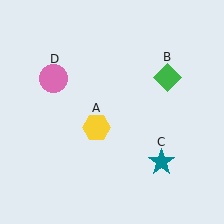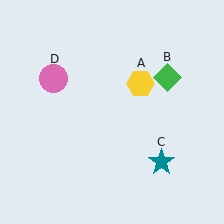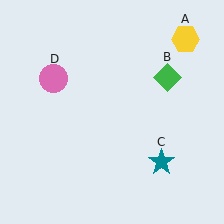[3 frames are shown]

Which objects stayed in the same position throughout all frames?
Green diamond (object B) and teal star (object C) and pink circle (object D) remained stationary.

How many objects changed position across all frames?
1 object changed position: yellow hexagon (object A).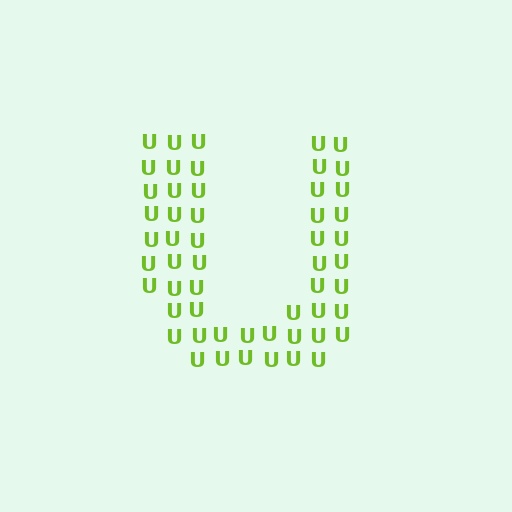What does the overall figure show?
The overall figure shows the letter U.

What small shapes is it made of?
It is made of small letter U's.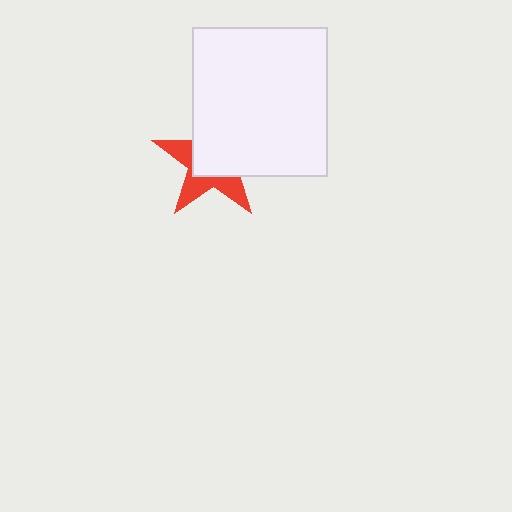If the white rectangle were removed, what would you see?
You would see the complete red star.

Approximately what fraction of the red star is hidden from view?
Roughly 59% of the red star is hidden behind the white rectangle.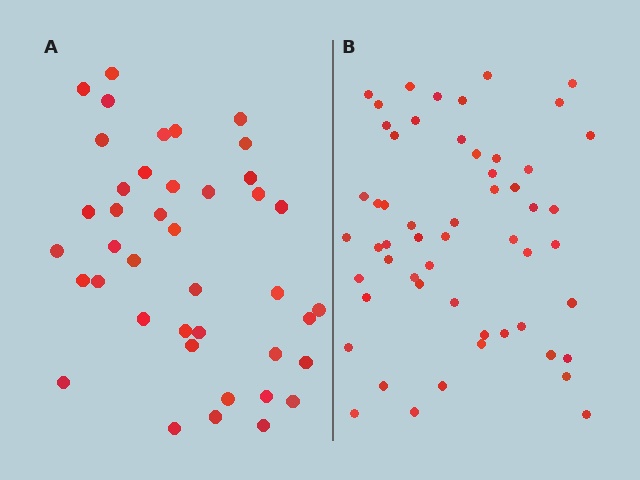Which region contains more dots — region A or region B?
Region B (the right region) has more dots.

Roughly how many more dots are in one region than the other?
Region B has approximately 15 more dots than region A.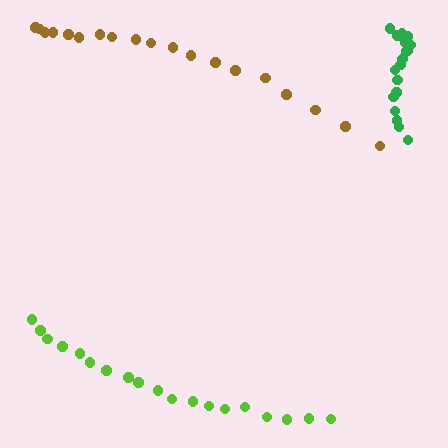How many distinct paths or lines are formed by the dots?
There are 3 distinct paths.